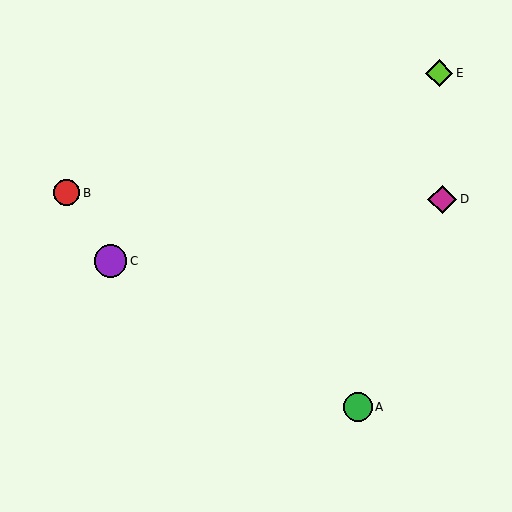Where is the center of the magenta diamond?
The center of the magenta diamond is at (442, 199).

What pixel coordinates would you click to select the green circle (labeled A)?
Click at (358, 407) to select the green circle A.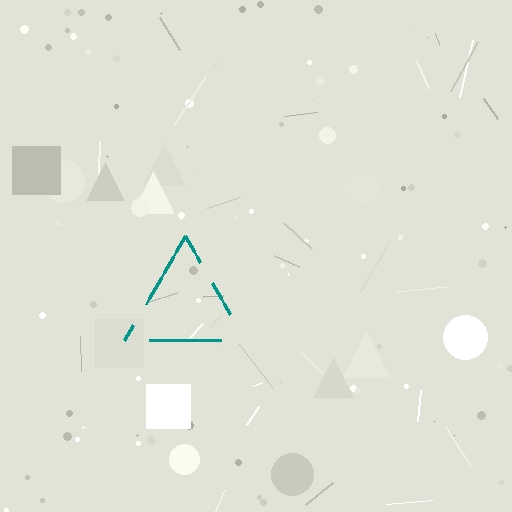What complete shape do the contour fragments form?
The contour fragments form a triangle.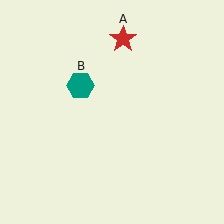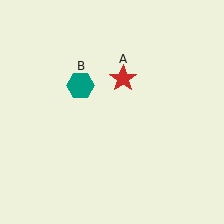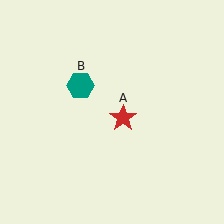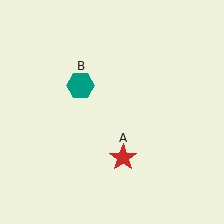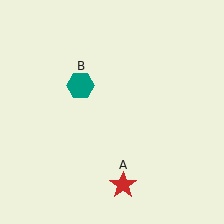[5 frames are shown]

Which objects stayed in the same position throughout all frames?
Teal hexagon (object B) remained stationary.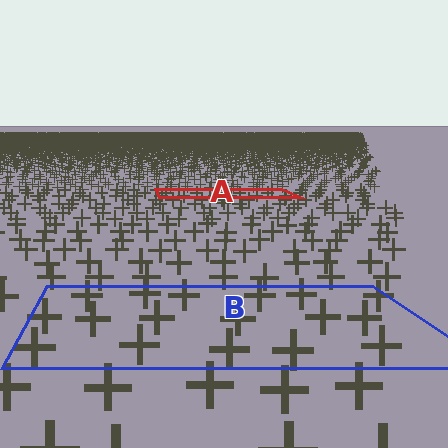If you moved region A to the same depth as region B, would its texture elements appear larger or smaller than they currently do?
They would appear larger. At a closer depth, the same texture elements are projected at a bigger on-screen size.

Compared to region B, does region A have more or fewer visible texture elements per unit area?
Region A has more texture elements per unit area — they are packed more densely because it is farther away.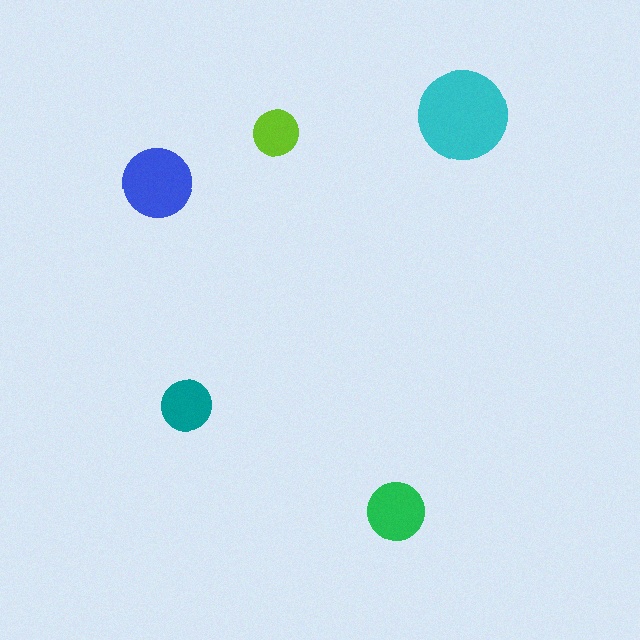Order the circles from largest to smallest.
the cyan one, the blue one, the green one, the teal one, the lime one.